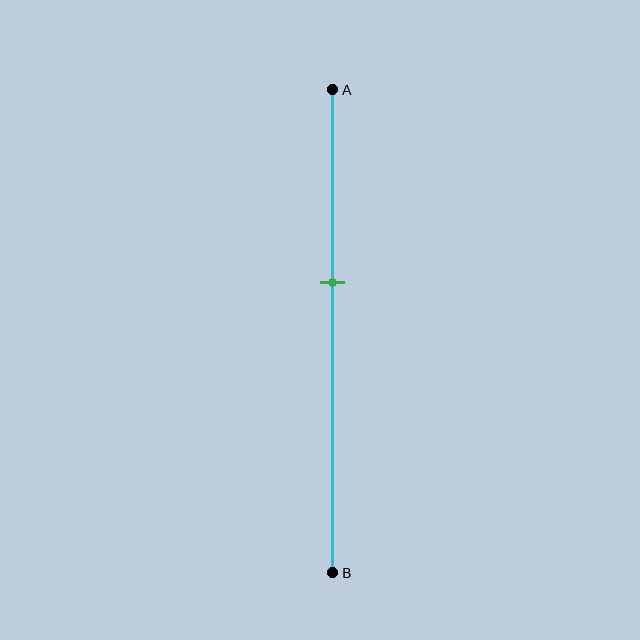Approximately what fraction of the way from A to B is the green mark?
The green mark is approximately 40% of the way from A to B.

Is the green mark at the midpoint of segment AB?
No, the mark is at about 40% from A, not at the 50% midpoint.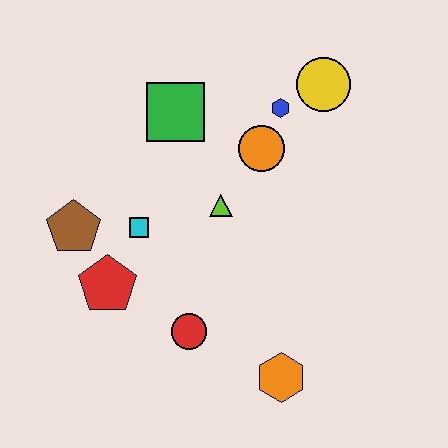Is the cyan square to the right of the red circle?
No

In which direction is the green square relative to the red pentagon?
The green square is above the red pentagon.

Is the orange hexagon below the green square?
Yes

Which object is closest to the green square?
The orange circle is closest to the green square.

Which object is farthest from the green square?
The orange hexagon is farthest from the green square.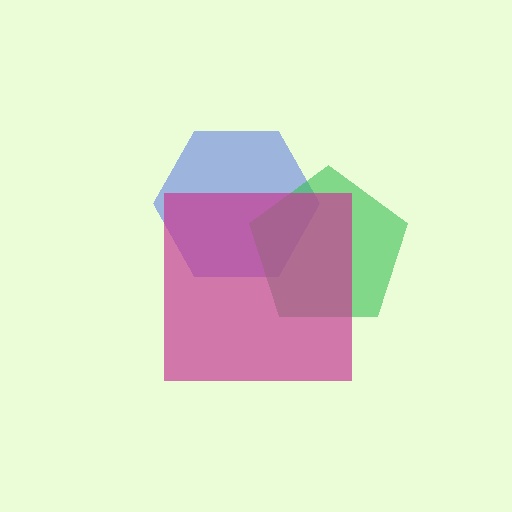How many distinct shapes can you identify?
There are 3 distinct shapes: a blue hexagon, a green pentagon, a magenta square.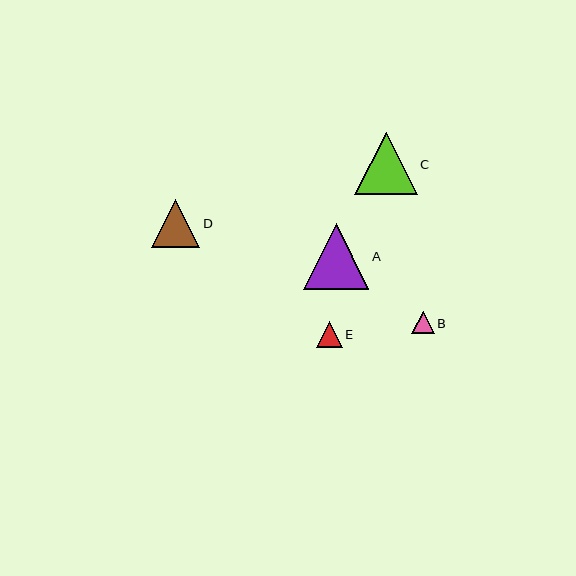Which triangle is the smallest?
Triangle B is the smallest with a size of approximately 22 pixels.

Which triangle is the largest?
Triangle A is the largest with a size of approximately 66 pixels.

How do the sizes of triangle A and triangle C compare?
Triangle A and triangle C are approximately the same size.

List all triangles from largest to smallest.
From largest to smallest: A, C, D, E, B.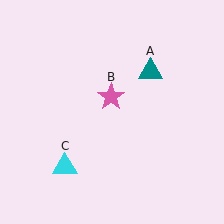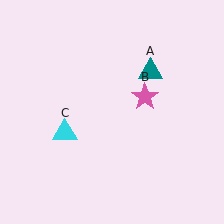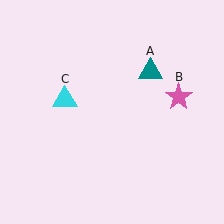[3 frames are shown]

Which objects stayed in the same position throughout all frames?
Teal triangle (object A) remained stationary.